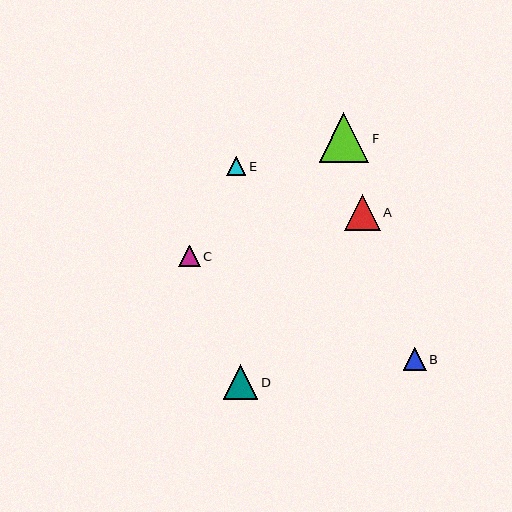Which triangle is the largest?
Triangle F is the largest with a size of approximately 50 pixels.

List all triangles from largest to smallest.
From largest to smallest: F, A, D, B, C, E.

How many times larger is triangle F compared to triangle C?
Triangle F is approximately 2.3 times the size of triangle C.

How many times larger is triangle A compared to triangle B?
Triangle A is approximately 1.6 times the size of triangle B.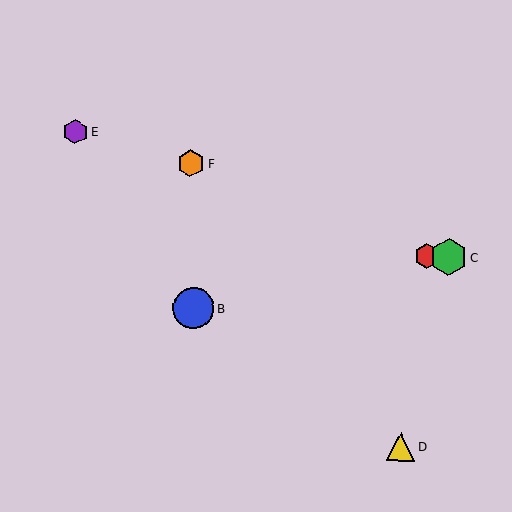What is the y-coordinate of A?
Object A is at y≈256.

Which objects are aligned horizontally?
Objects A, C are aligned horizontally.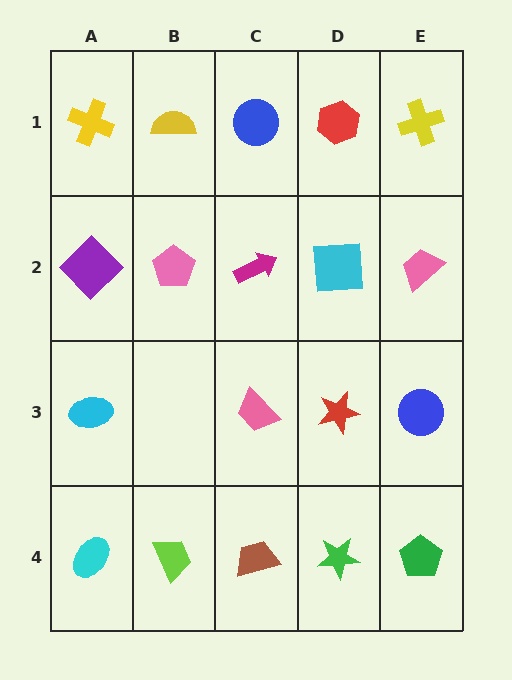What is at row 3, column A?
A cyan ellipse.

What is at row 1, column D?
A red hexagon.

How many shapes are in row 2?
5 shapes.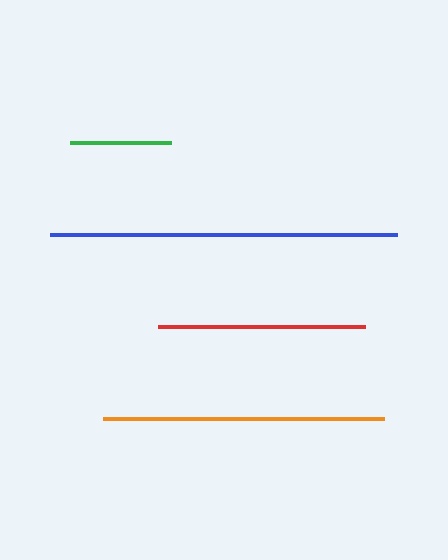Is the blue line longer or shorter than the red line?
The blue line is longer than the red line.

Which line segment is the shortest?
The green line is the shortest at approximately 101 pixels.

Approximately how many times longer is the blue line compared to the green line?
The blue line is approximately 3.4 times the length of the green line.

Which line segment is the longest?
The blue line is the longest at approximately 348 pixels.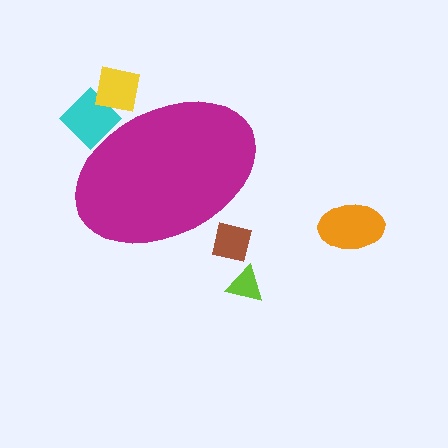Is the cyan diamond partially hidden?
Yes, the cyan diamond is partially hidden behind the magenta ellipse.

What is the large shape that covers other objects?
A magenta ellipse.